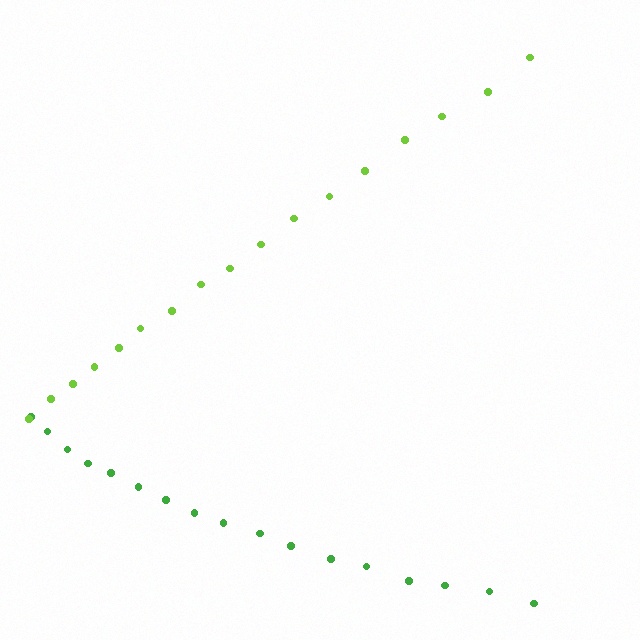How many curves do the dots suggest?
There are 2 distinct paths.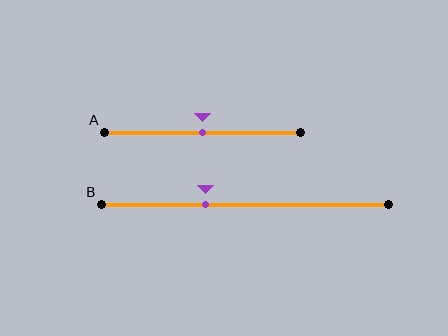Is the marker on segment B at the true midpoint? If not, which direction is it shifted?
No, the marker on segment B is shifted to the left by about 14% of the segment length.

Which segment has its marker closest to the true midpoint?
Segment A has its marker closest to the true midpoint.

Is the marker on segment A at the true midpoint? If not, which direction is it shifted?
Yes, the marker on segment A is at the true midpoint.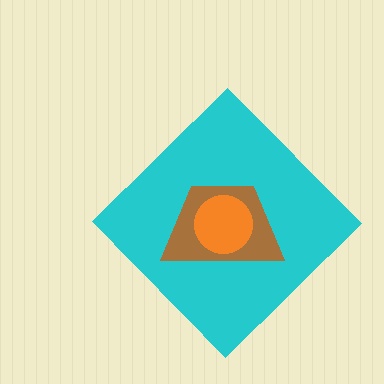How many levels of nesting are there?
3.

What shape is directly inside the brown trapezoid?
The orange circle.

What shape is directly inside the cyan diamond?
The brown trapezoid.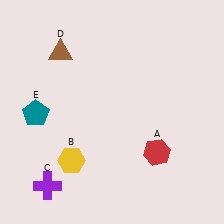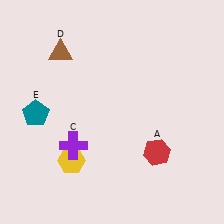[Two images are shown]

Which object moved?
The purple cross (C) moved up.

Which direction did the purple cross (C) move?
The purple cross (C) moved up.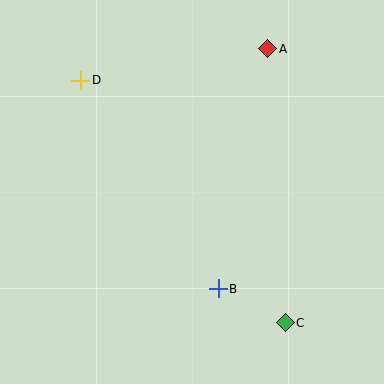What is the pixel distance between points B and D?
The distance between B and D is 250 pixels.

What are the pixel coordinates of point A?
Point A is at (267, 49).